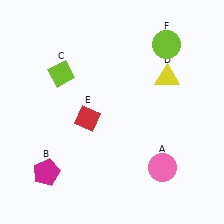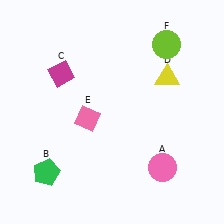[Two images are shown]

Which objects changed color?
B changed from magenta to green. C changed from lime to magenta. E changed from red to pink.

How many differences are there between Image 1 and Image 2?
There are 3 differences between the two images.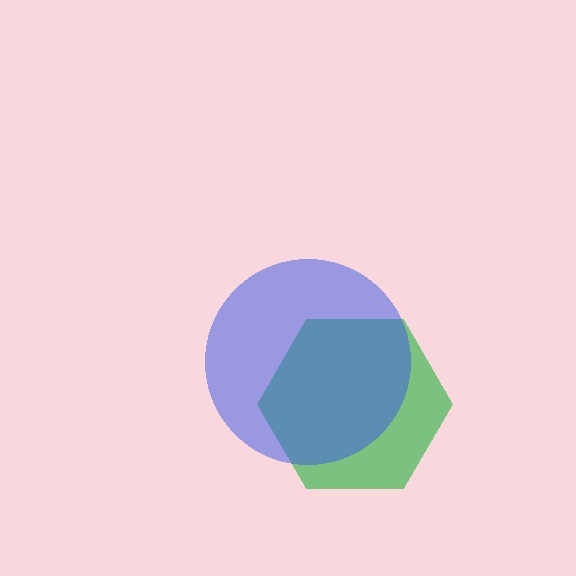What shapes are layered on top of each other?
The layered shapes are: a green hexagon, a blue circle.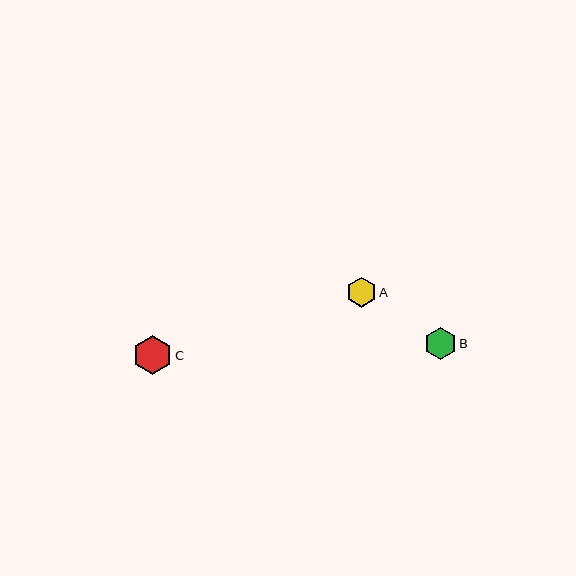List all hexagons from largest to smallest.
From largest to smallest: C, B, A.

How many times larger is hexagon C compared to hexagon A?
Hexagon C is approximately 1.3 times the size of hexagon A.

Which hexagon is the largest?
Hexagon C is the largest with a size of approximately 39 pixels.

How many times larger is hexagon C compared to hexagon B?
Hexagon C is approximately 1.2 times the size of hexagon B.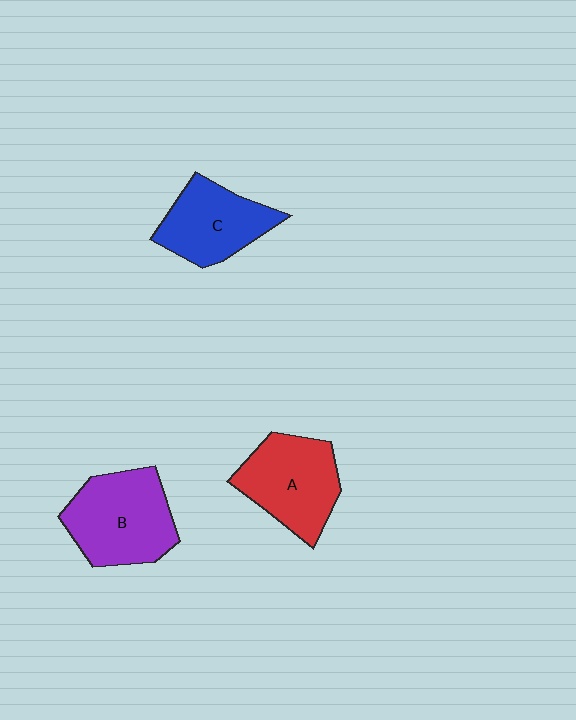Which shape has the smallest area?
Shape C (blue).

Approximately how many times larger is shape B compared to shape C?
Approximately 1.2 times.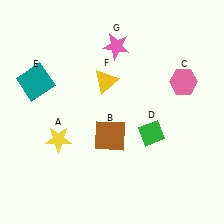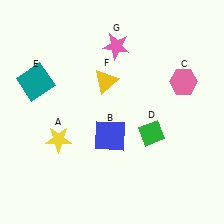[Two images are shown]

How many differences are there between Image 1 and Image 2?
There is 1 difference between the two images.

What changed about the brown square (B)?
In Image 1, B is brown. In Image 2, it changed to blue.